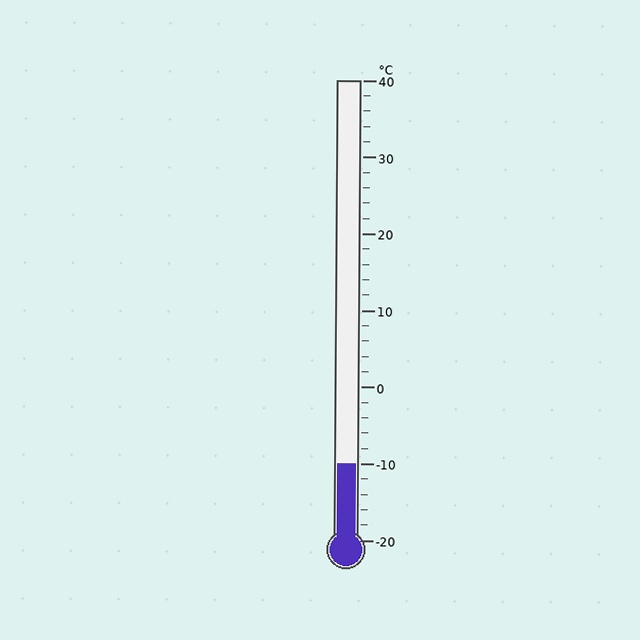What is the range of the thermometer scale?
The thermometer scale ranges from -20°C to 40°C.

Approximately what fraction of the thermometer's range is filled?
The thermometer is filled to approximately 15% of its range.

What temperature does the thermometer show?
The thermometer shows approximately -10°C.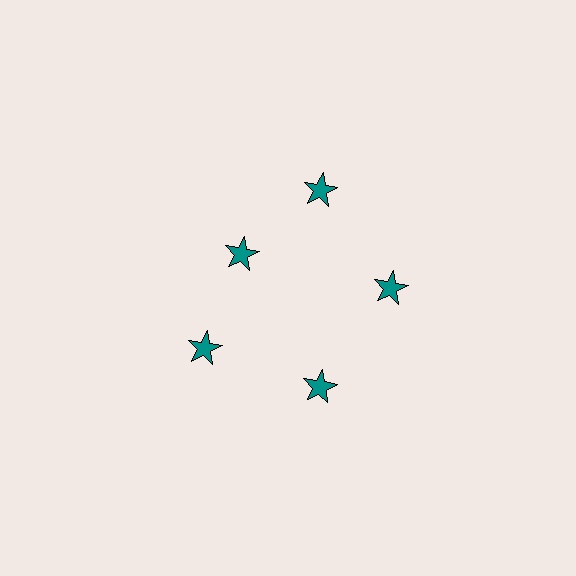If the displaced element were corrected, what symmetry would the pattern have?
It would have 5-fold rotational symmetry — the pattern would map onto itself every 72 degrees.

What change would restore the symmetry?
The symmetry would be restored by moving it outward, back onto the ring so that all 5 stars sit at equal angles and equal distance from the center.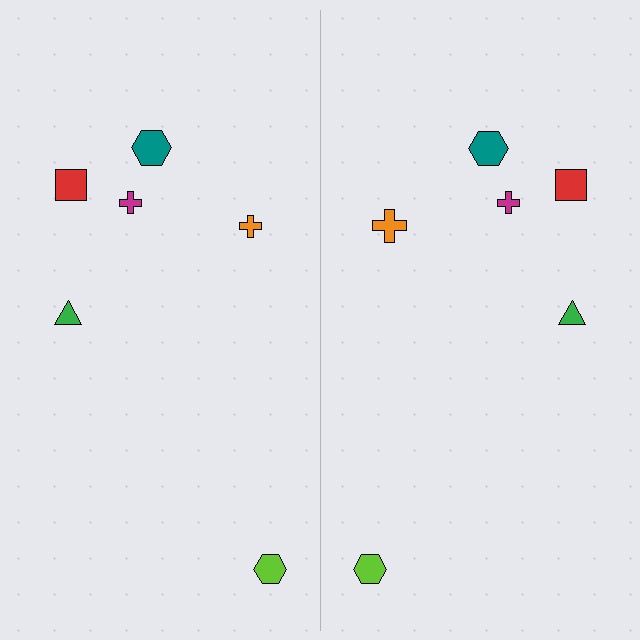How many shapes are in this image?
There are 12 shapes in this image.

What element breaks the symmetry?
The orange cross on the right side has a different size than its mirror counterpart.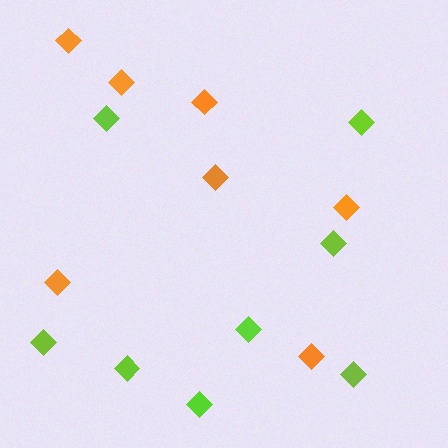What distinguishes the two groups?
There are 2 groups: one group of lime diamonds (8) and one group of orange diamonds (7).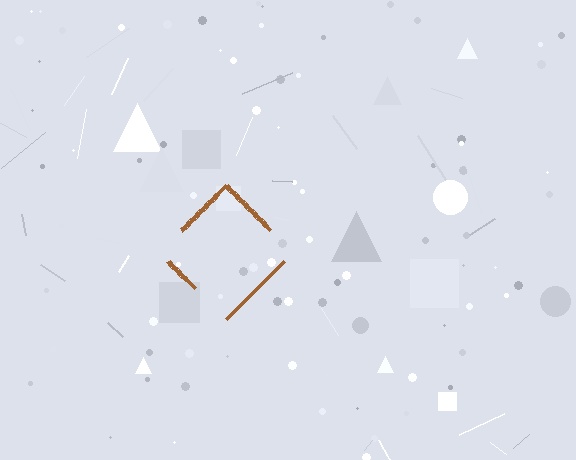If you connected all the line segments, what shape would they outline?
They would outline a diamond.